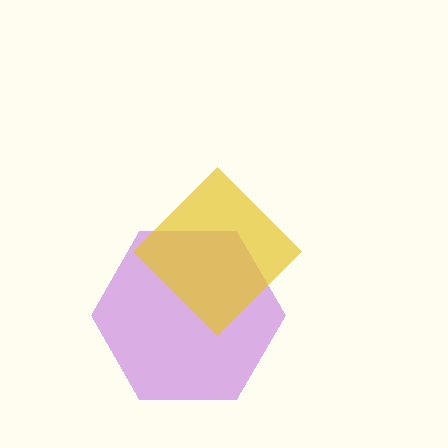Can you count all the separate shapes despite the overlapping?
Yes, there are 2 separate shapes.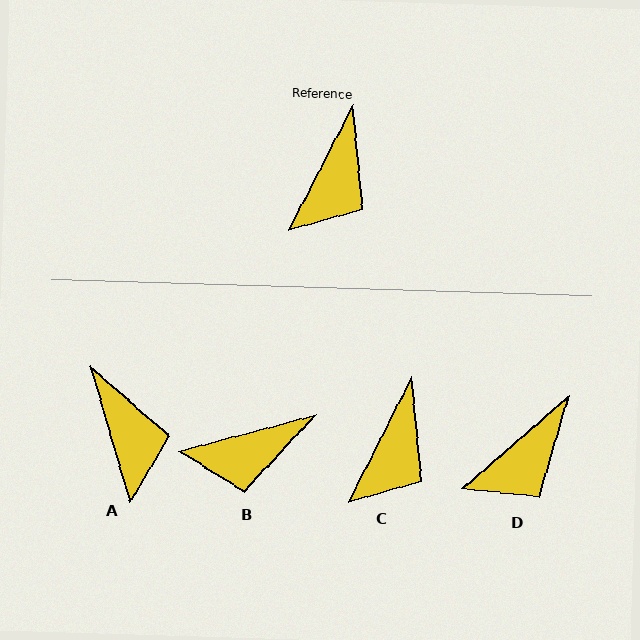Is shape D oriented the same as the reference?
No, it is off by about 22 degrees.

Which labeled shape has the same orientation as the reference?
C.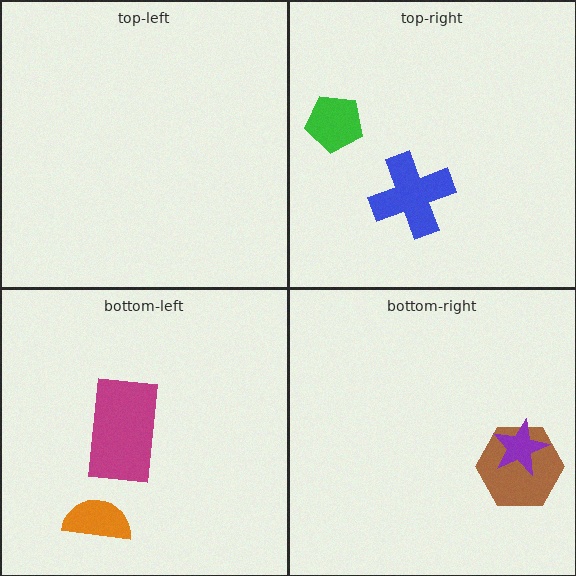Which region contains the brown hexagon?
The bottom-right region.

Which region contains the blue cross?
The top-right region.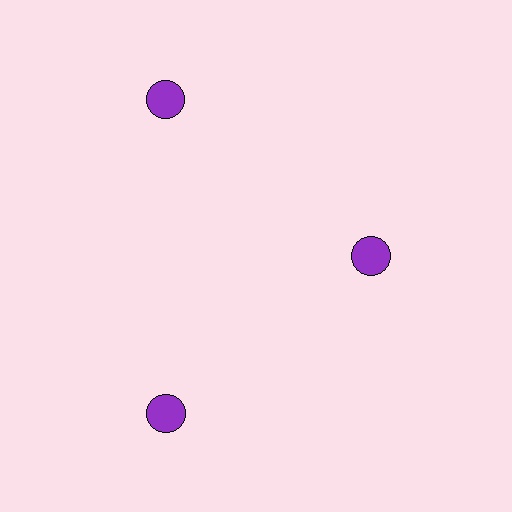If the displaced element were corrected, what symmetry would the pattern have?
It would have 3-fold rotational symmetry — the pattern would map onto itself every 120 degrees.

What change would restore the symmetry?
The symmetry would be restored by moving it outward, back onto the ring so that all 3 circles sit at equal angles and equal distance from the center.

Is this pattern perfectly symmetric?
No. The 3 purple circles are arranged in a ring, but one element near the 3 o'clock position is pulled inward toward the center, breaking the 3-fold rotational symmetry.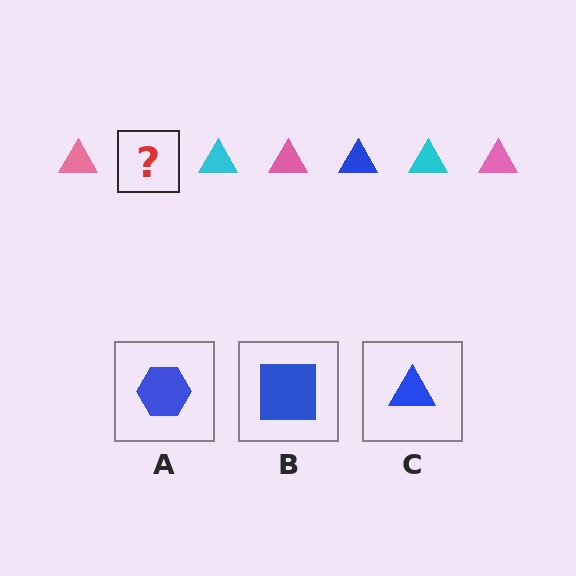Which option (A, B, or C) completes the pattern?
C.